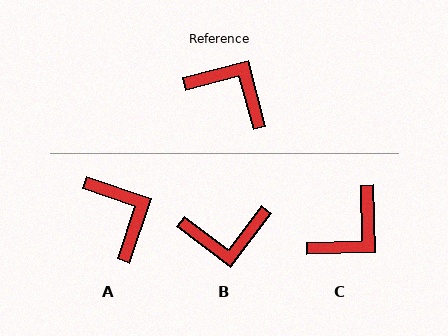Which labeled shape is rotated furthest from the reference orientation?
B, about 142 degrees away.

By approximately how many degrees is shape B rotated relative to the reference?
Approximately 142 degrees clockwise.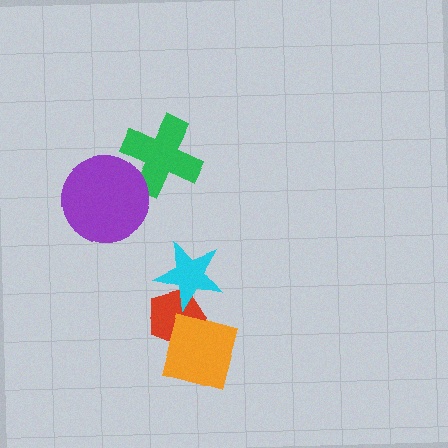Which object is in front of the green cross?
The purple circle is in front of the green cross.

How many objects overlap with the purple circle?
1 object overlaps with the purple circle.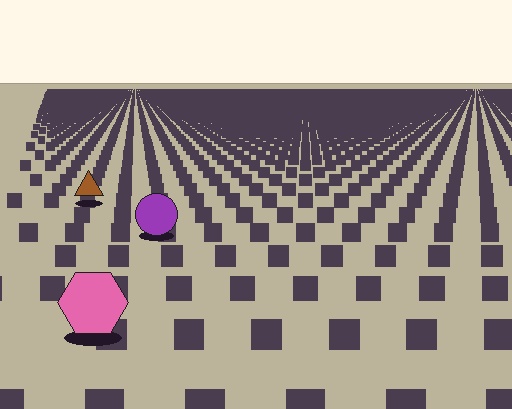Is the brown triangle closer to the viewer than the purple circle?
No. The purple circle is closer — you can tell from the texture gradient: the ground texture is coarser near it.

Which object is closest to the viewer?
The pink hexagon is closest. The texture marks near it are larger and more spread out.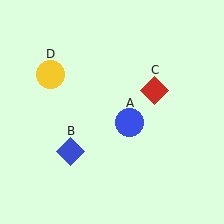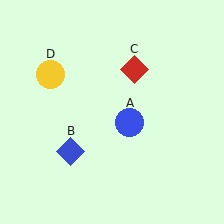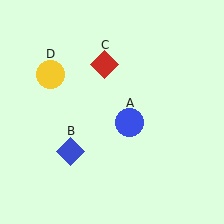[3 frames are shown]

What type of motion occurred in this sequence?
The red diamond (object C) rotated counterclockwise around the center of the scene.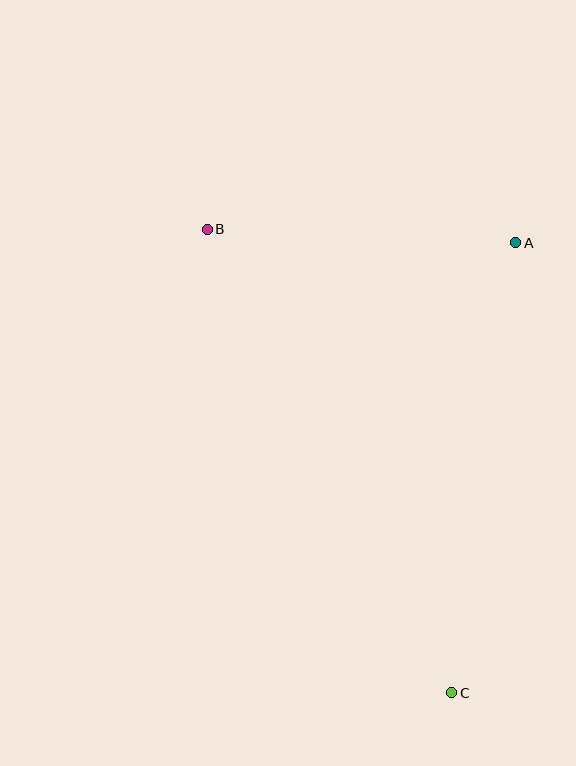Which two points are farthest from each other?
Points B and C are farthest from each other.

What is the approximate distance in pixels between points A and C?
The distance between A and C is approximately 455 pixels.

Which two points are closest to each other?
Points A and B are closest to each other.